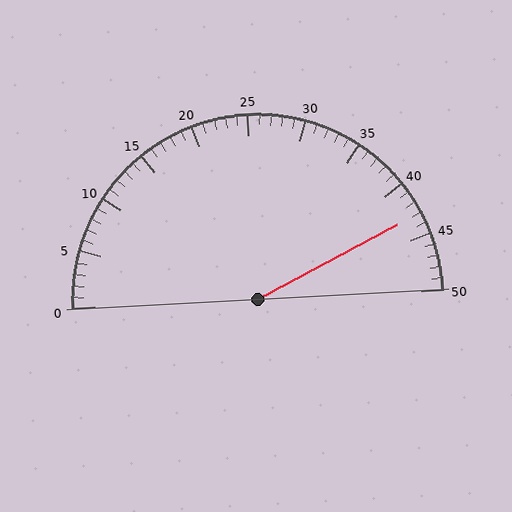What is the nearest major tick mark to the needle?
The nearest major tick mark is 45.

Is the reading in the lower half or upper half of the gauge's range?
The reading is in the upper half of the range (0 to 50).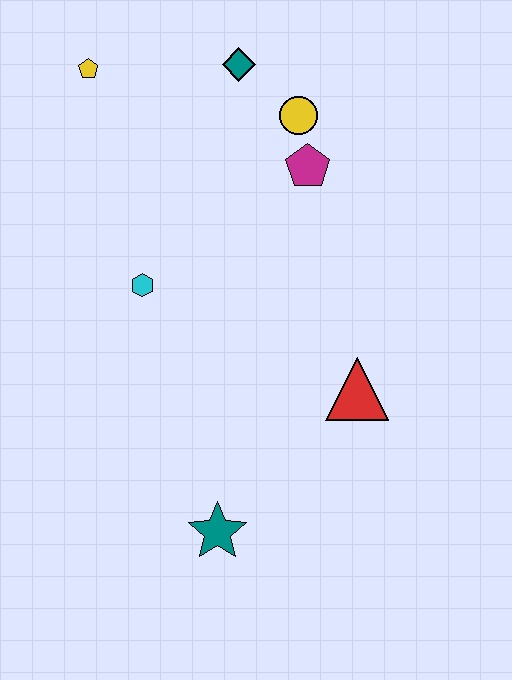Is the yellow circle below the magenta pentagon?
No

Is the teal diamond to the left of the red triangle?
Yes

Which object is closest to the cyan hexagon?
The magenta pentagon is closest to the cyan hexagon.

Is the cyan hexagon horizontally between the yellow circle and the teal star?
No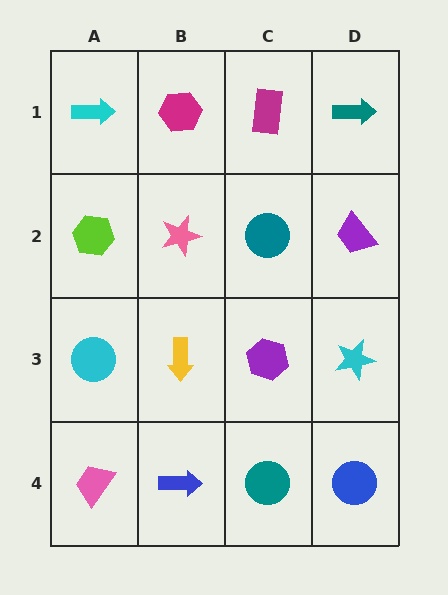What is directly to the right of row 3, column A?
A yellow arrow.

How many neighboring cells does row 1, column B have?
3.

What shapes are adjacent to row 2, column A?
A cyan arrow (row 1, column A), a cyan circle (row 3, column A), a pink star (row 2, column B).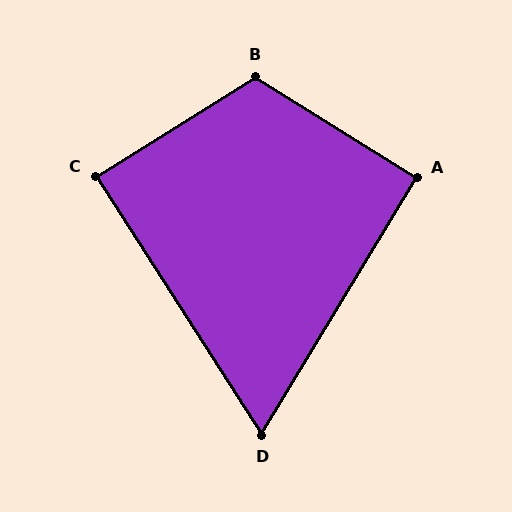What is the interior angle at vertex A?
Approximately 91 degrees (approximately right).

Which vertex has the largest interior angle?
B, at approximately 116 degrees.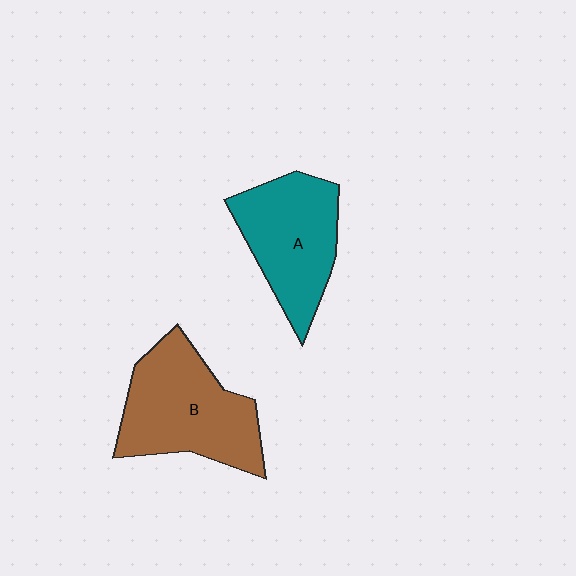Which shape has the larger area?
Shape B (brown).